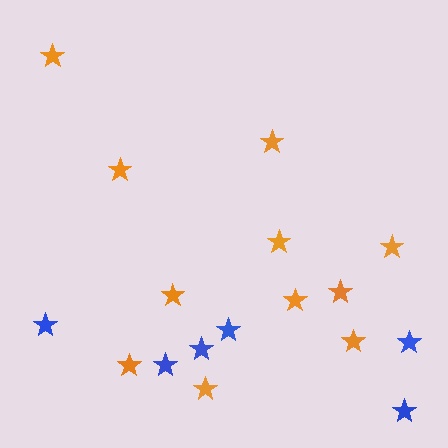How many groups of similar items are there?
There are 2 groups: one group of orange stars (11) and one group of blue stars (6).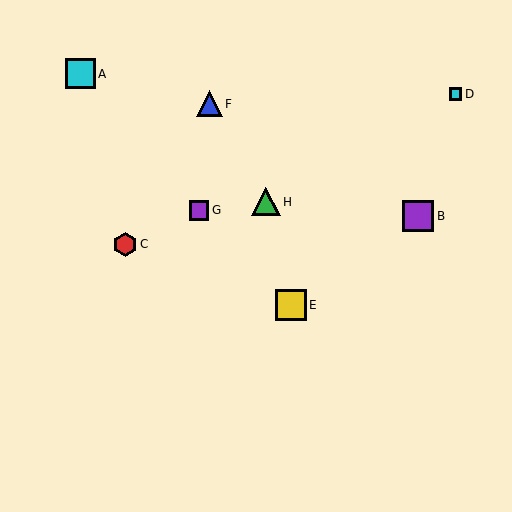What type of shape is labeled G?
Shape G is a purple square.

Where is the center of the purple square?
The center of the purple square is at (199, 210).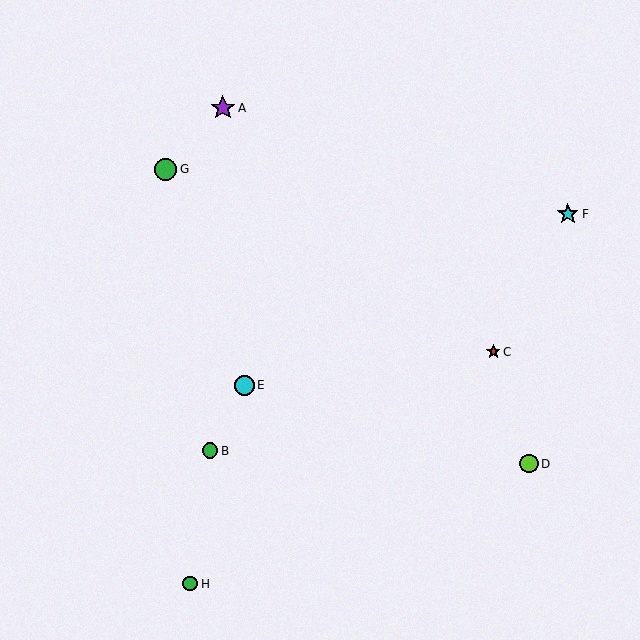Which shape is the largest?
The purple star (labeled A) is the largest.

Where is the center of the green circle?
The center of the green circle is at (190, 584).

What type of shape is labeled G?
Shape G is a green circle.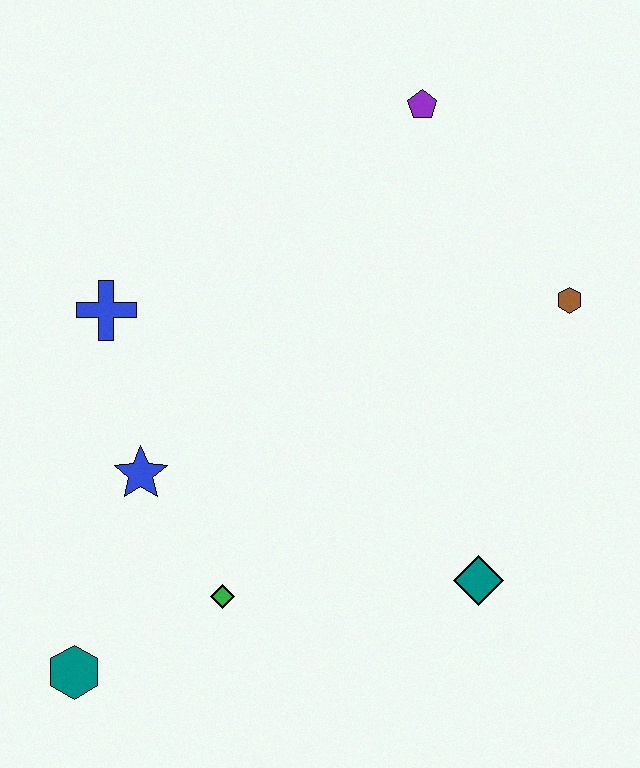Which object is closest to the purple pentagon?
The brown hexagon is closest to the purple pentagon.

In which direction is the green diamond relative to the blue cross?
The green diamond is below the blue cross.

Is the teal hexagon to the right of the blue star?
No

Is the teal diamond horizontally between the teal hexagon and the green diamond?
No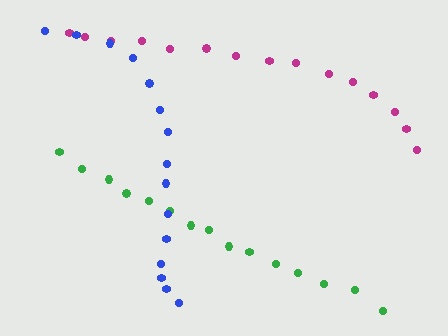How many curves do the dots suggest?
There are 3 distinct paths.